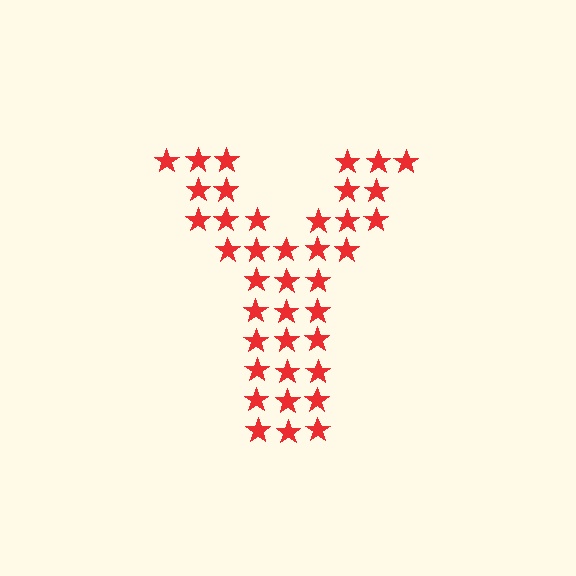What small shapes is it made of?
It is made of small stars.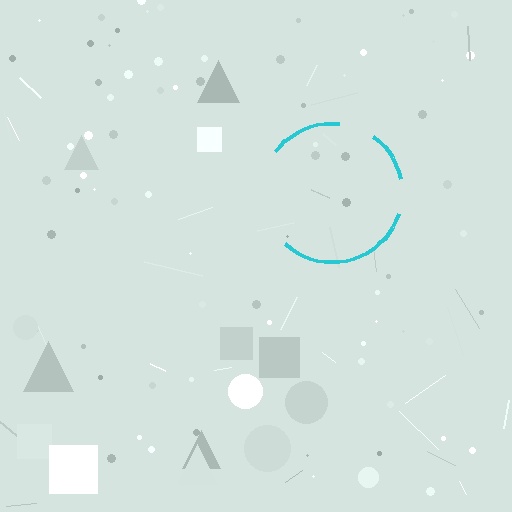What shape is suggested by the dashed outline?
The dashed outline suggests a circle.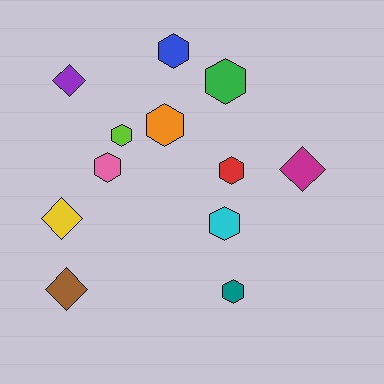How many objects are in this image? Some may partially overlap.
There are 12 objects.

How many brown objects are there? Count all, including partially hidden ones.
There is 1 brown object.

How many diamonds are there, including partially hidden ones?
There are 4 diamonds.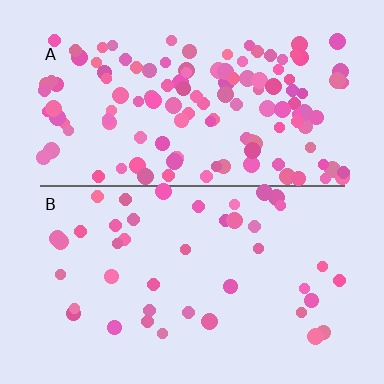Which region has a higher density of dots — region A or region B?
A (the top).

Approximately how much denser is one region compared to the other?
Approximately 3.0× — region A over region B.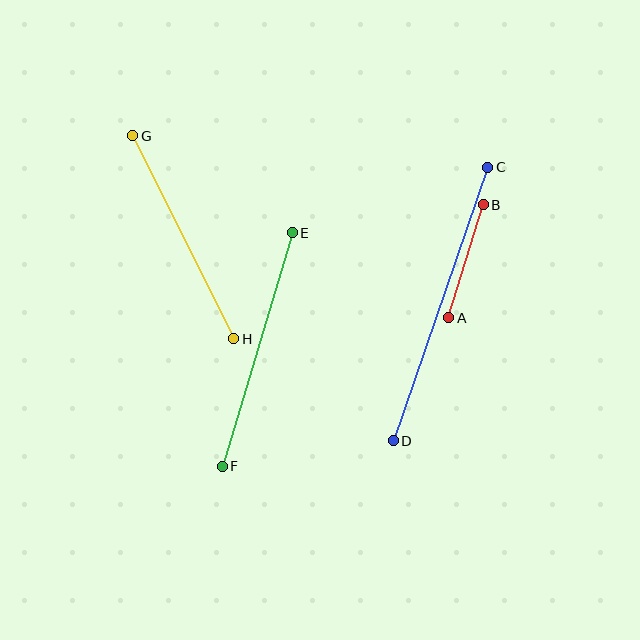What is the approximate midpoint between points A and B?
The midpoint is at approximately (466, 261) pixels.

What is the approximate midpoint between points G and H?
The midpoint is at approximately (183, 237) pixels.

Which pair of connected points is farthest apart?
Points C and D are farthest apart.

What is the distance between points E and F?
The distance is approximately 243 pixels.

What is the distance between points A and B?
The distance is approximately 118 pixels.